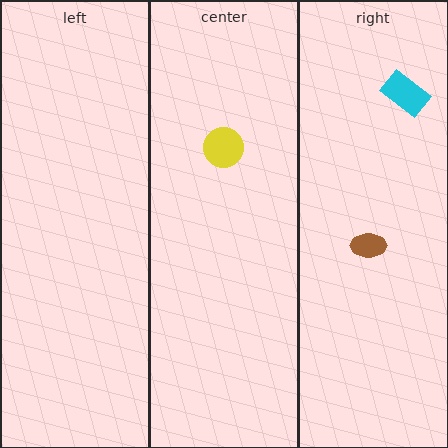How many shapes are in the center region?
1.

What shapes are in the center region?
The yellow circle.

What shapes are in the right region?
The brown ellipse, the cyan rectangle.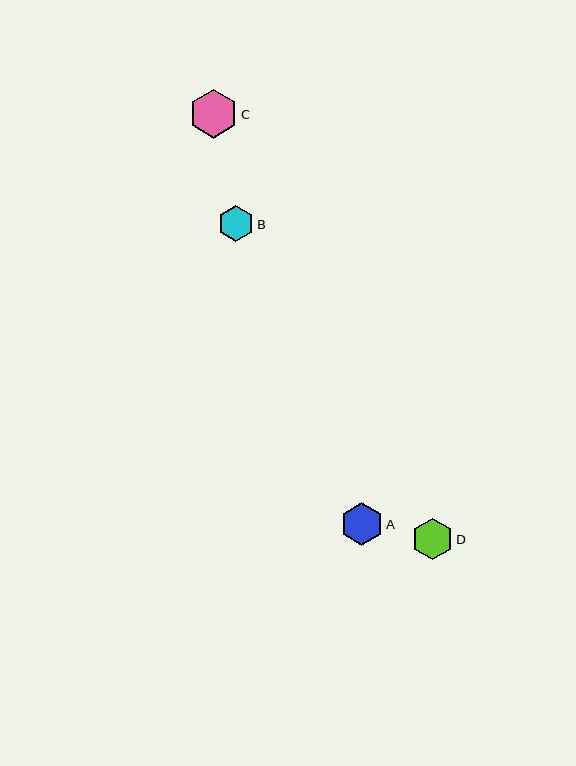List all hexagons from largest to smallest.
From largest to smallest: C, A, D, B.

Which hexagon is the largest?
Hexagon C is the largest with a size of approximately 49 pixels.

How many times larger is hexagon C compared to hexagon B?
Hexagon C is approximately 1.4 times the size of hexagon B.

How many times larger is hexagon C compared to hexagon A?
Hexagon C is approximately 1.1 times the size of hexagon A.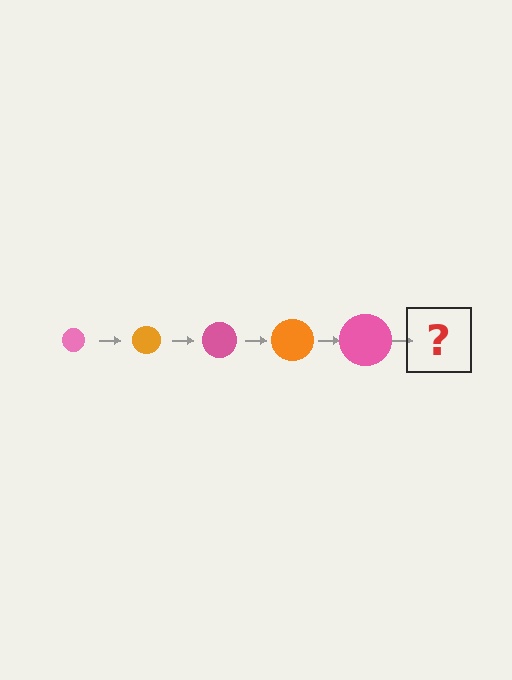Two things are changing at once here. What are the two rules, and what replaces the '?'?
The two rules are that the circle grows larger each step and the color cycles through pink and orange. The '?' should be an orange circle, larger than the previous one.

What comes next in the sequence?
The next element should be an orange circle, larger than the previous one.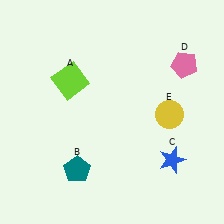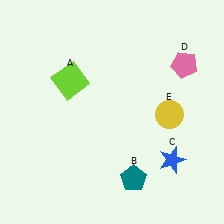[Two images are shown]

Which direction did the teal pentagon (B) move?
The teal pentagon (B) moved right.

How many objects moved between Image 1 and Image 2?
1 object moved between the two images.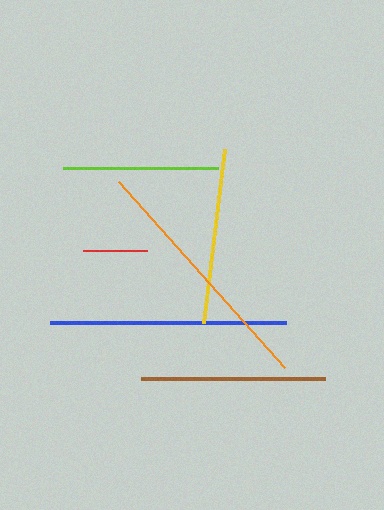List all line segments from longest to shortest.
From longest to shortest: orange, blue, brown, yellow, lime, red.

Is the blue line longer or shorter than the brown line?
The blue line is longer than the brown line.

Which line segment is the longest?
The orange line is the longest at approximately 249 pixels.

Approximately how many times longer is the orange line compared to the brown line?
The orange line is approximately 1.4 times the length of the brown line.